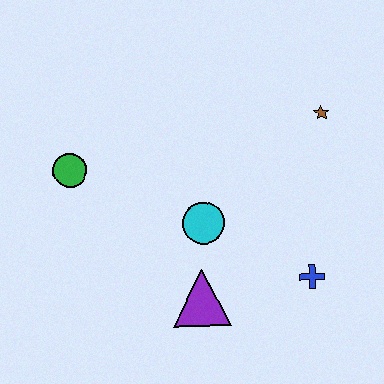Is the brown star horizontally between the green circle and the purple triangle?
No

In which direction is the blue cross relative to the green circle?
The blue cross is to the right of the green circle.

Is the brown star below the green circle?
No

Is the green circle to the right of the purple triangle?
No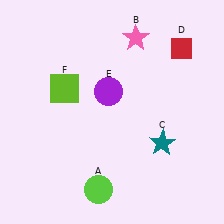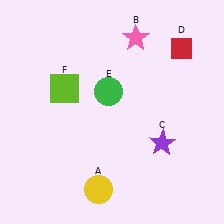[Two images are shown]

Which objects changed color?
A changed from lime to yellow. C changed from teal to purple. E changed from purple to green.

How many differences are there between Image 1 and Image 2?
There are 3 differences between the two images.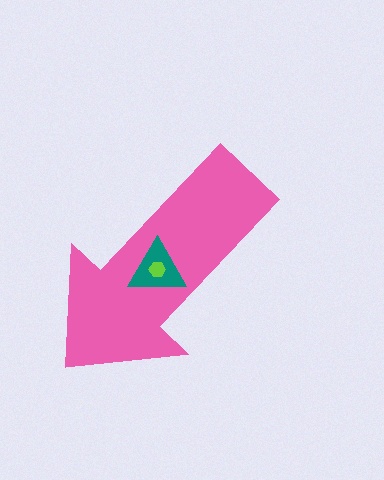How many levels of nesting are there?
3.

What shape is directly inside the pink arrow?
The teal triangle.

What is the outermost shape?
The pink arrow.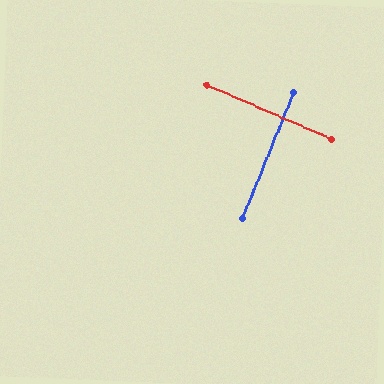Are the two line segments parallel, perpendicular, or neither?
Perpendicular — they meet at approximately 88°.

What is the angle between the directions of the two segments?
Approximately 88 degrees.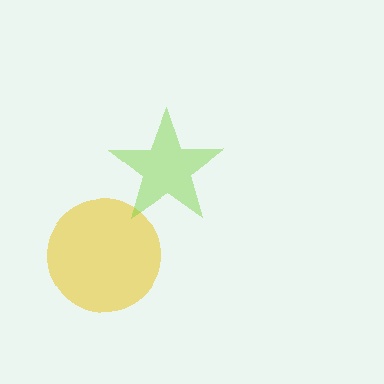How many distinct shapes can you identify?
There are 2 distinct shapes: a yellow circle, a lime star.